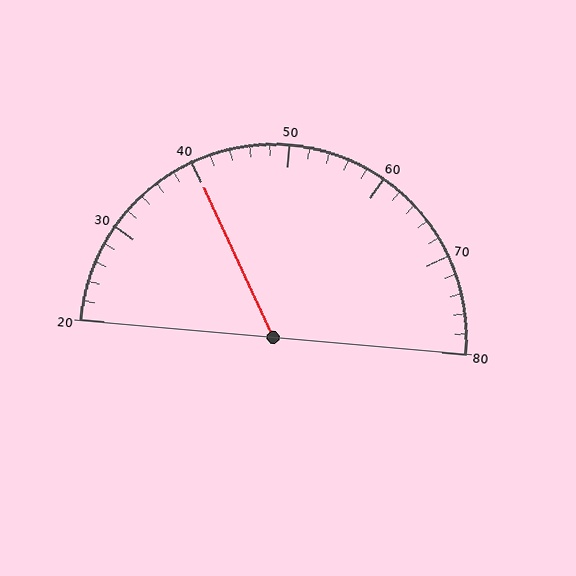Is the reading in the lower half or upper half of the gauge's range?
The reading is in the lower half of the range (20 to 80).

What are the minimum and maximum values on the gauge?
The gauge ranges from 20 to 80.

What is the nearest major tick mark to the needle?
The nearest major tick mark is 40.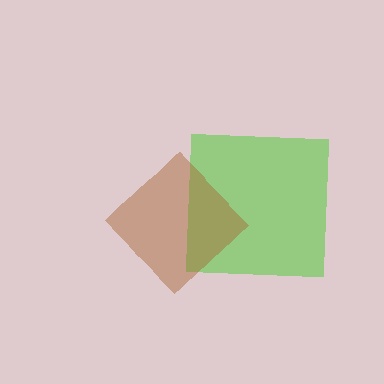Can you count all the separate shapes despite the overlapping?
Yes, there are 2 separate shapes.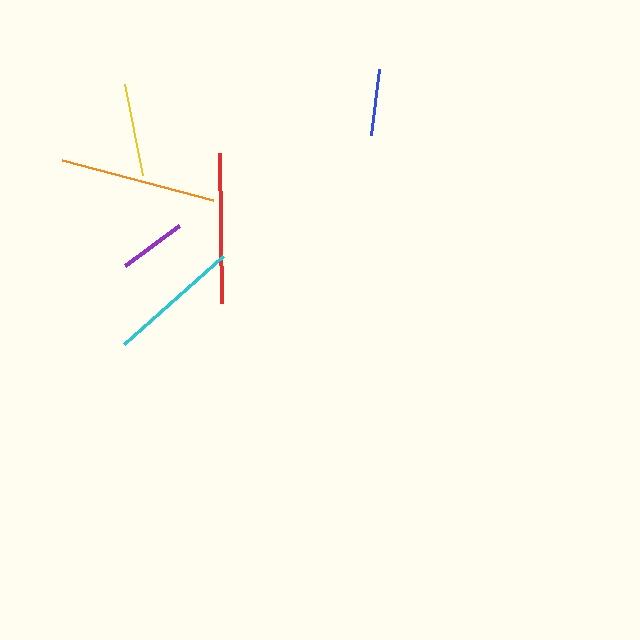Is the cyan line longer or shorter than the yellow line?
The cyan line is longer than the yellow line.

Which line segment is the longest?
The orange line is the longest at approximately 156 pixels.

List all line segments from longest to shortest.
From longest to shortest: orange, red, cyan, yellow, purple, blue.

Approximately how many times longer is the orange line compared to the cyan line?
The orange line is approximately 1.2 times the length of the cyan line.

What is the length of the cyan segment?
The cyan segment is approximately 132 pixels long.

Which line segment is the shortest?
The blue line is the shortest at approximately 66 pixels.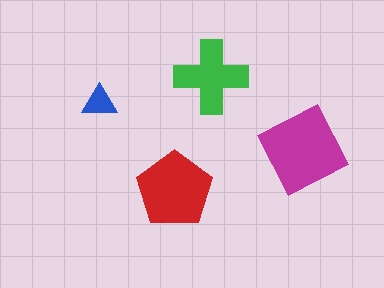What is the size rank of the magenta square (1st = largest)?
1st.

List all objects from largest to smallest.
The magenta square, the red pentagon, the green cross, the blue triangle.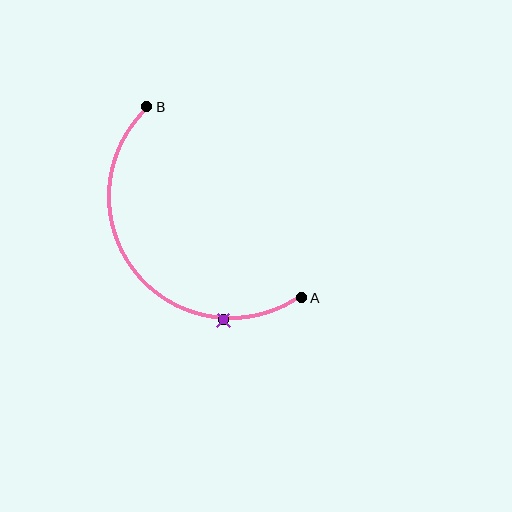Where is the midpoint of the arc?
The arc midpoint is the point on the curve farthest from the straight line joining A and B. It sits below and to the left of that line.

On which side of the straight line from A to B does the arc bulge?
The arc bulges below and to the left of the straight line connecting A and B.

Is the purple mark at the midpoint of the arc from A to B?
No. The purple mark lies on the arc but is closer to endpoint A. The arc midpoint would be at the point on the curve equidistant along the arc from both A and B.